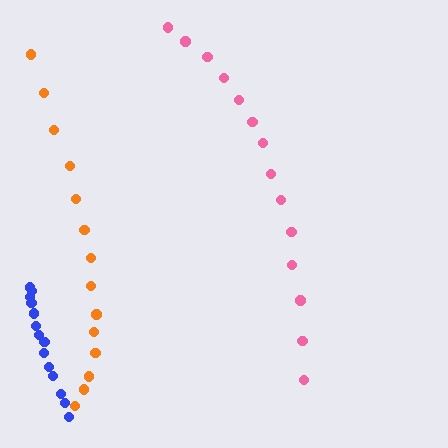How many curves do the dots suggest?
There are 3 distinct paths.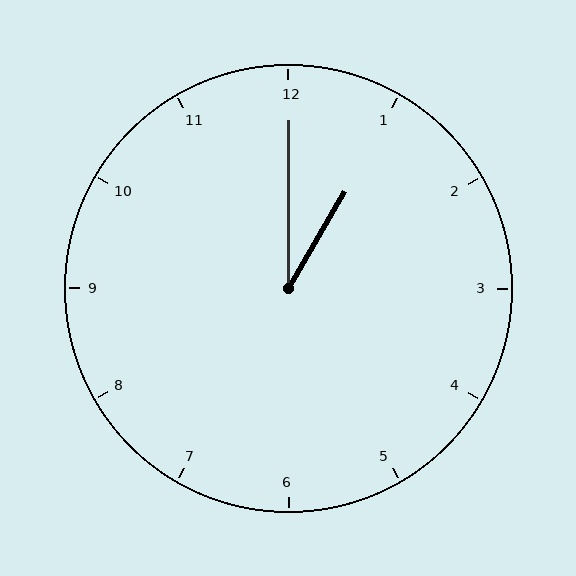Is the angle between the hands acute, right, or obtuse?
It is acute.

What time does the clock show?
1:00.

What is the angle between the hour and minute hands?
Approximately 30 degrees.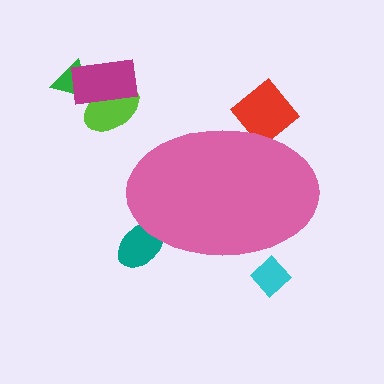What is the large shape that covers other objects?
A pink ellipse.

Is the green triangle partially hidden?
No, the green triangle is fully visible.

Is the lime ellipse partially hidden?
No, the lime ellipse is fully visible.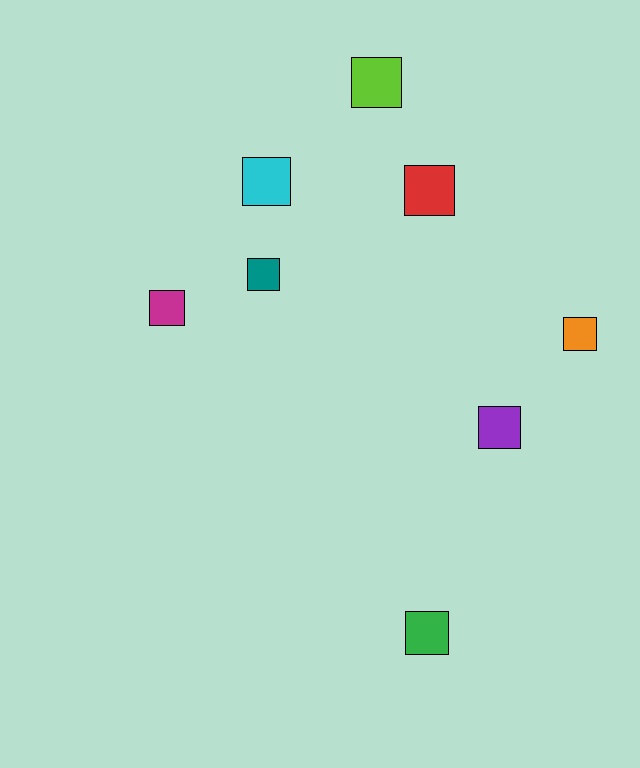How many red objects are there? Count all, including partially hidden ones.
There is 1 red object.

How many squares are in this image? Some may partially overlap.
There are 8 squares.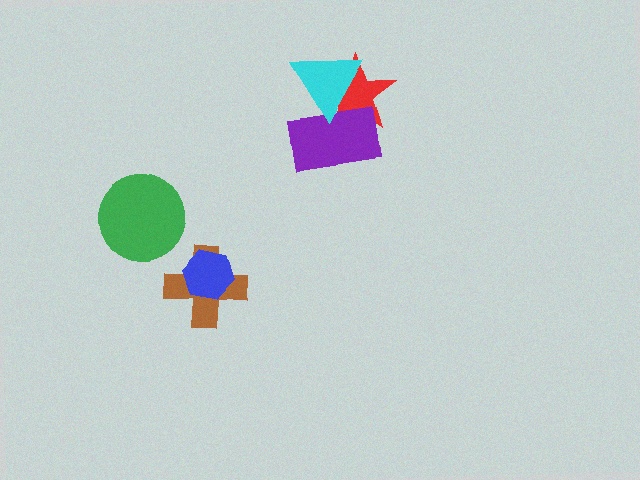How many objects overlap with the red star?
2 objects overlap with the red star.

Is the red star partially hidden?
Yes, it is partially covered by another shape.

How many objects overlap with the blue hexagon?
1 object overlaps with the blue hexagon.